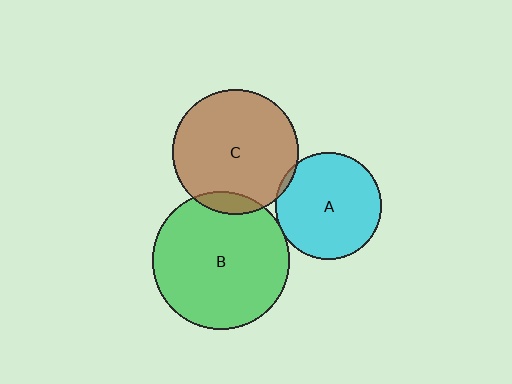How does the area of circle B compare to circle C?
Approximately 1.2 times.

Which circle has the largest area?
Circle B (green).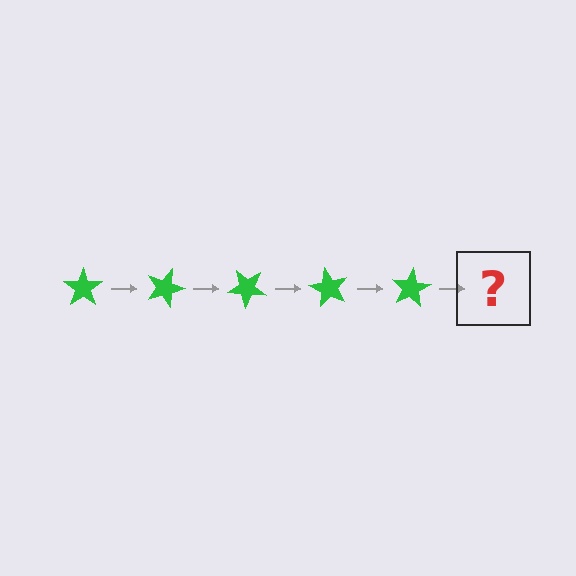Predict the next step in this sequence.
The next step is a green star rotated 100 degrees.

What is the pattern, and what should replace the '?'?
The pattern is that the star rotates 20 degrees each step. The '?' should be a green star rotated 100 degrees.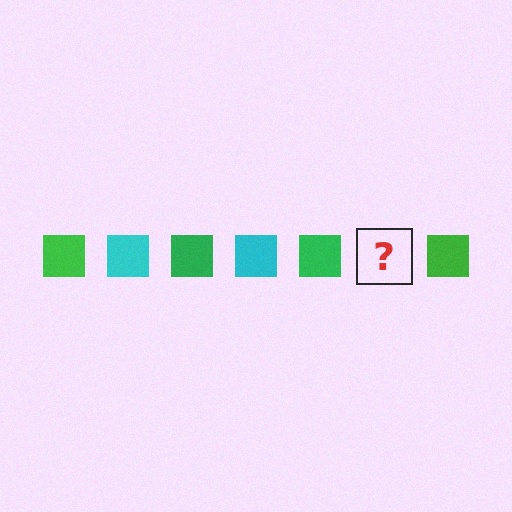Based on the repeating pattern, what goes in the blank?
The blank should be a cyan square.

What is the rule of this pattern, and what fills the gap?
The rule is that the pattern cycles through green, cyan squares. The gap should be filled with a cyan square.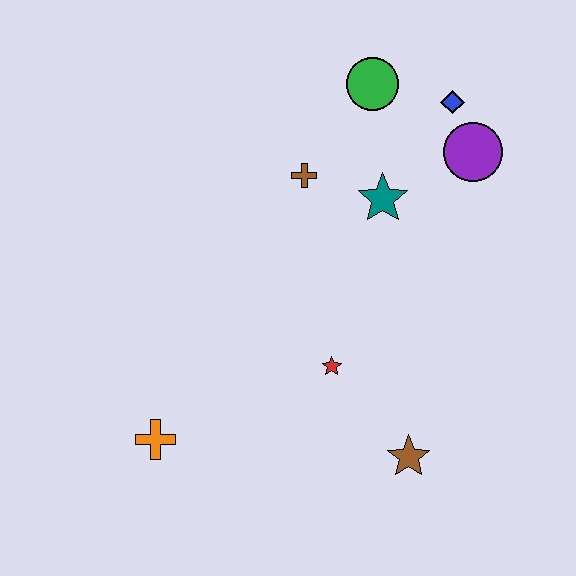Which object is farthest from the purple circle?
The orange cross is farthest from the purple circle.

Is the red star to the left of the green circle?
Yes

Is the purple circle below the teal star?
No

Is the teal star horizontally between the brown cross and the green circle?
No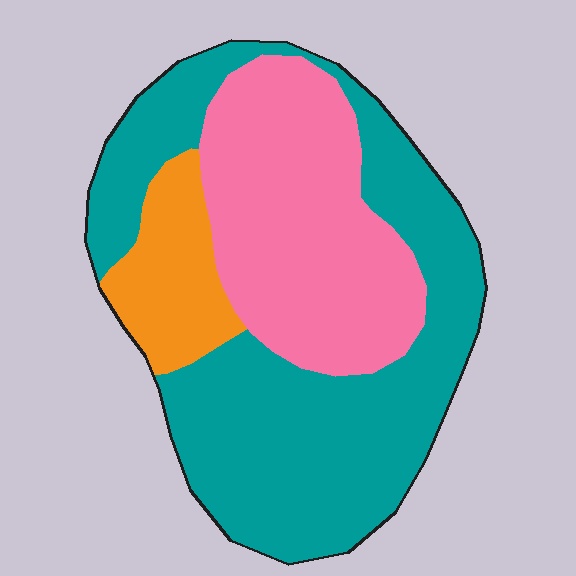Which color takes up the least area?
Orange, at roughly 10%.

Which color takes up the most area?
Teal, at roughly 55%.